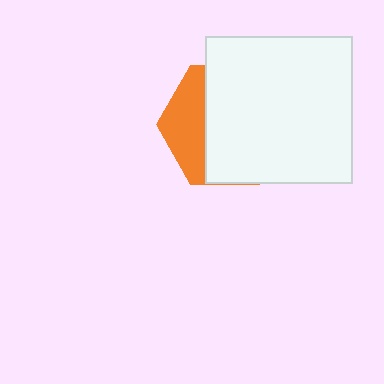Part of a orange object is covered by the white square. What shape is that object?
It is a hexagon.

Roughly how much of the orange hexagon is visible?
A small part of it is visible (roughly 32%).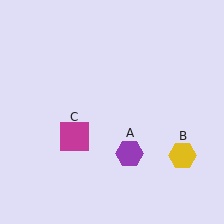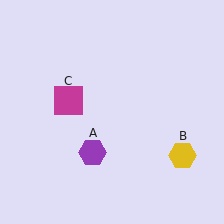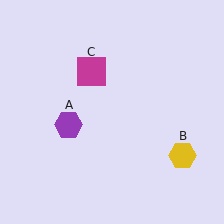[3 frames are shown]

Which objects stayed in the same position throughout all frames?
Yellow hexagon (object B) remained stationary.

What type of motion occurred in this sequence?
The purple hexagon (object A), magenta square (object C) rotated clockwise around the center of the scene.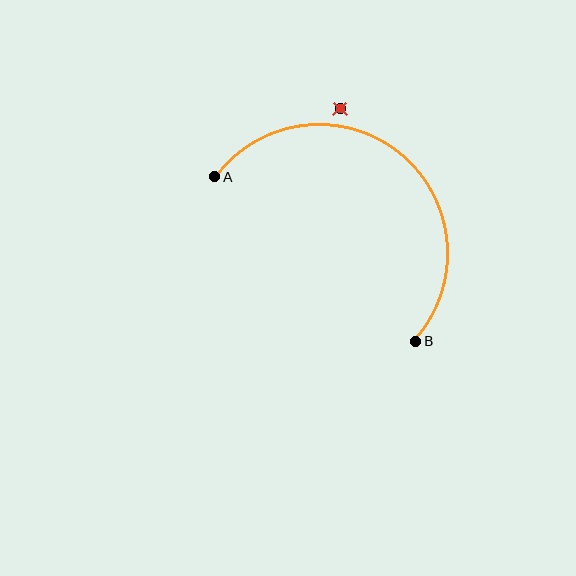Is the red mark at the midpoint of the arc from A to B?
No — the red mark does not lie on the arc at all. It sits slightly outside the curve.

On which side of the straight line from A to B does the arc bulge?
The arc bulges above and to the right of the straight line connecting A and B.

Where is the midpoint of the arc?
The arc midpoint is the point on the curve farthest from the straight line joining A and B. It sits above and to the right of that line.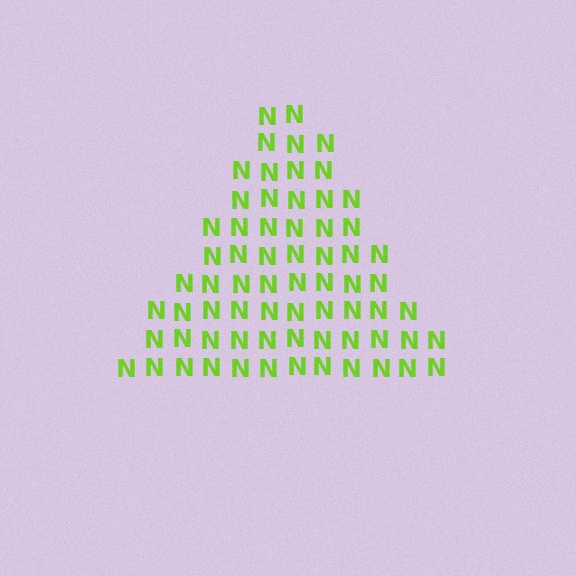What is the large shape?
The large shape is a triangle.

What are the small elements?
The small elements are letter N's.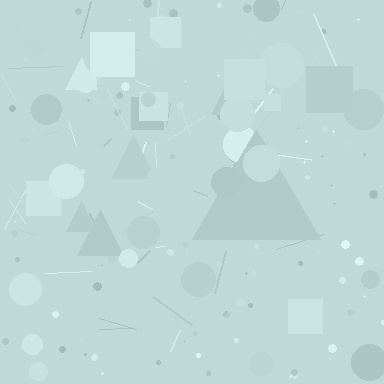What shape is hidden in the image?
A triangle is hidden in the image.